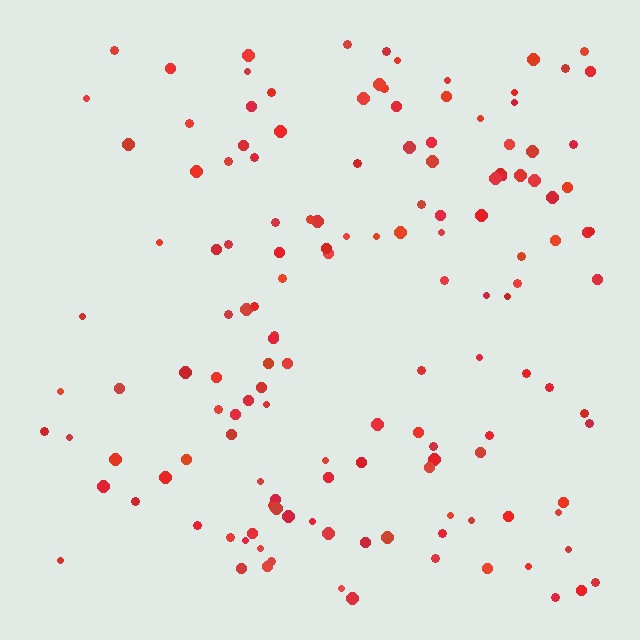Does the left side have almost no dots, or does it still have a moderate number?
Still a moderate number, just noticeably fewer than the right.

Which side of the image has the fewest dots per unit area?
The left.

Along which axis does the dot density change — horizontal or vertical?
Horizontal.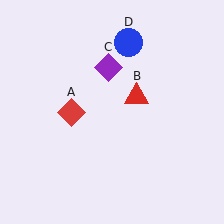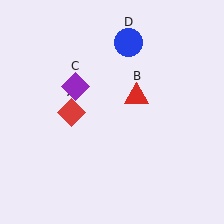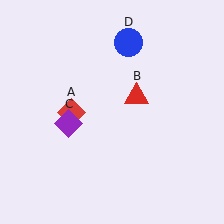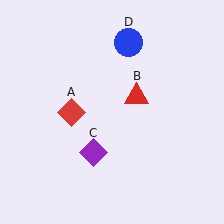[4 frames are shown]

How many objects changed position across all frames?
1 object changed position: purple diamond (object C).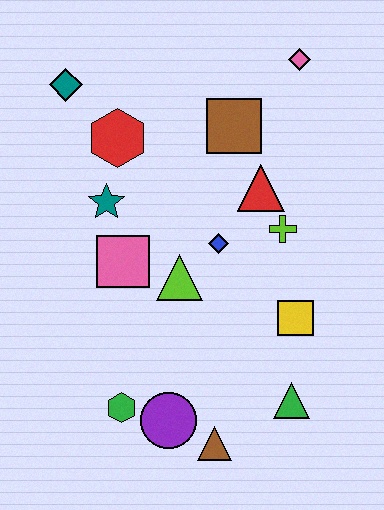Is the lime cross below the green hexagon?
No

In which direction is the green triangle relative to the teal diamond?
The green triangle is below the teal diamond.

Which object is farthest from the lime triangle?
The pink diamond is farthest from the lime triangle.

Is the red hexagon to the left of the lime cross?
Yes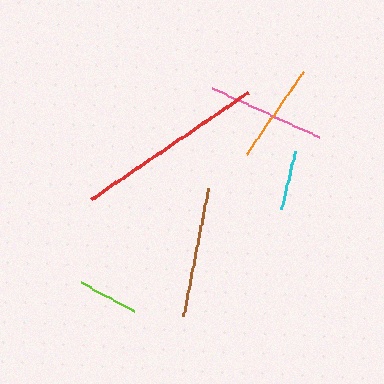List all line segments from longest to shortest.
From longest to shortest: red, brown, pink, orange, lime, cyan.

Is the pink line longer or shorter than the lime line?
The pink line is longer than the lime line.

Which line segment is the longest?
The red line is the longest at approximately 190 pixels.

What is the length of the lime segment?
The lime segment is approximately 61 pixels long.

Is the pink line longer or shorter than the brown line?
The brown line is longer than the pink line.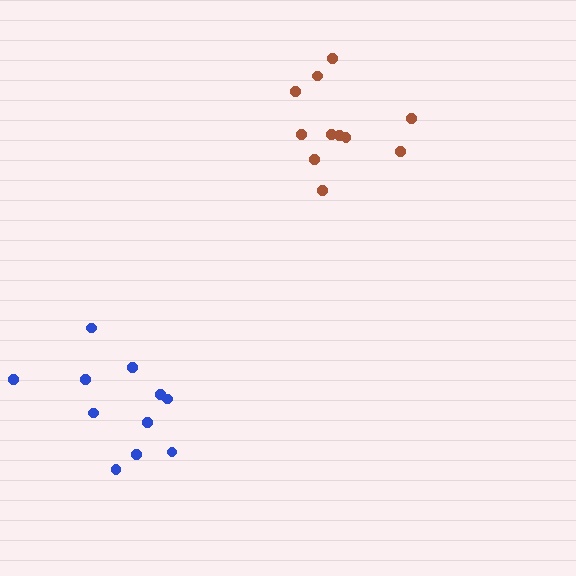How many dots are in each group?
Group 1: 11 dots, Group 2: 11 dots (22 total).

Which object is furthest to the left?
The blue cluster is leftmost.